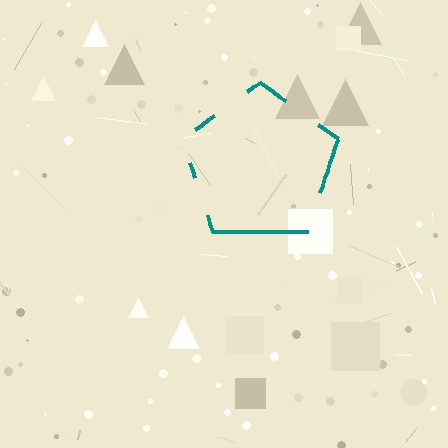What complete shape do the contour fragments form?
The contour fragments form a pentagon.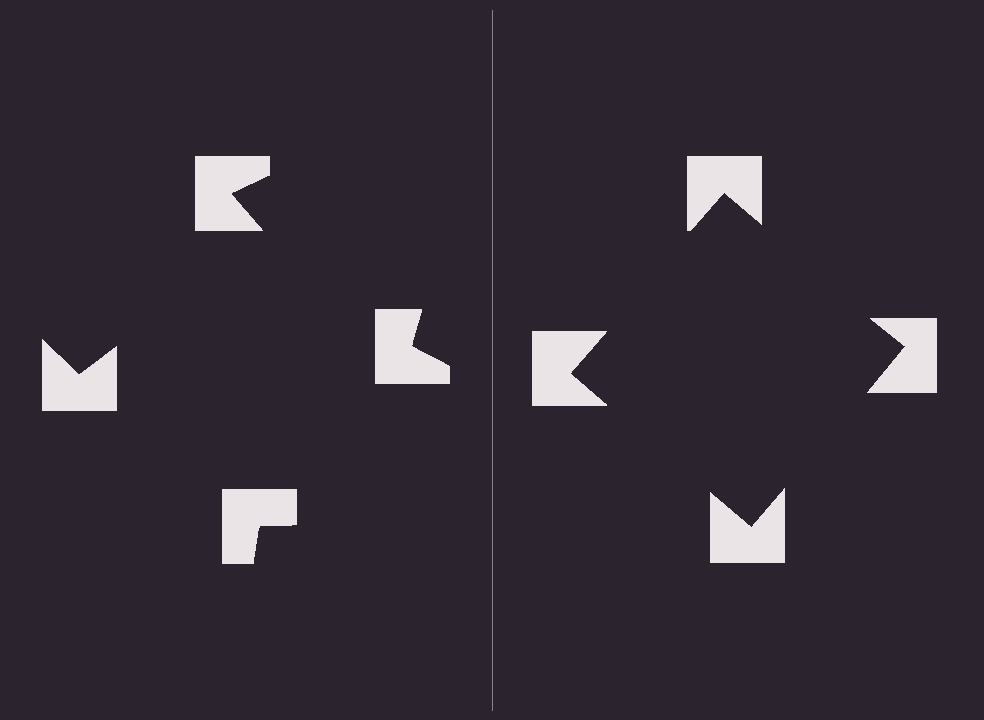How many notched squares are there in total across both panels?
8 — 4 on each side.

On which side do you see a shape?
An illusory square appears on the right side. On the left side the wedge cuts are rotated, so no coherent shape forms.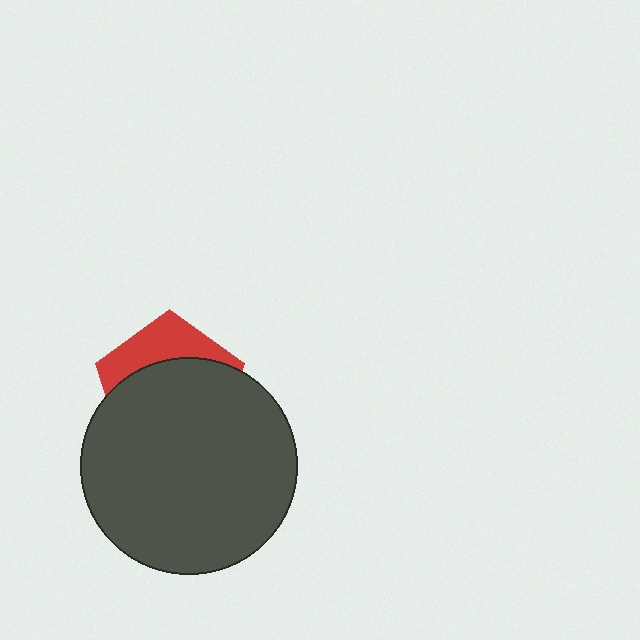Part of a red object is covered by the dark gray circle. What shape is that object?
It is a pentagon.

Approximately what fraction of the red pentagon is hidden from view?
Roughly 69% of the red pentagon is hidden behind the dark gray circle.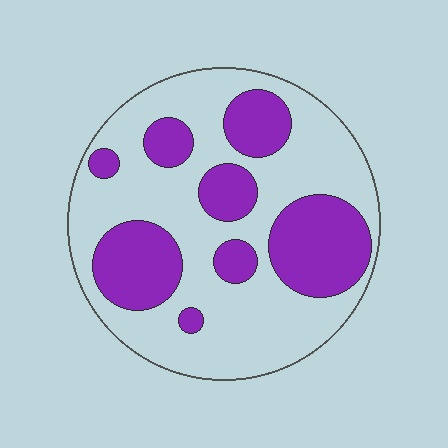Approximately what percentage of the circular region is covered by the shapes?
Approximately 35%.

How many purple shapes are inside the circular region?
8.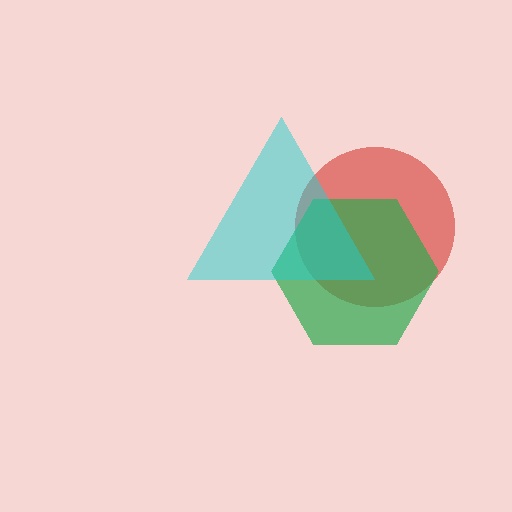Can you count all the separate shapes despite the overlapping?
Yes, there are 3 separate shapes.